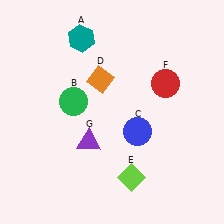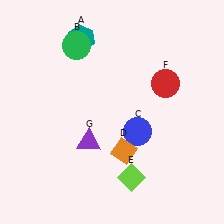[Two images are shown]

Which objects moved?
The objects that moved are: the green circle (B), the orange diamond (D).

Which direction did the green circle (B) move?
The green circle (B) moved up.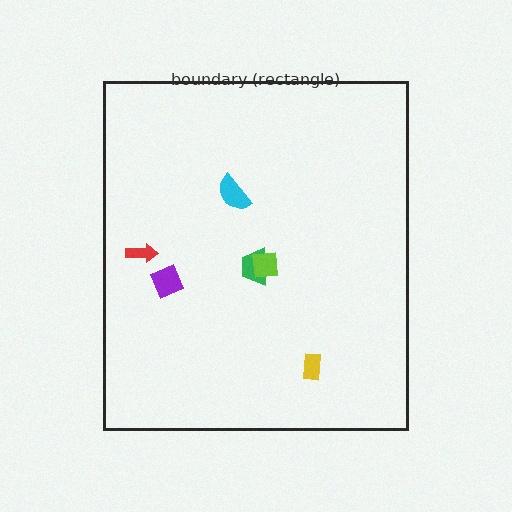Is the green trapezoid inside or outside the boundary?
Inside.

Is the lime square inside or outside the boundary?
Inside.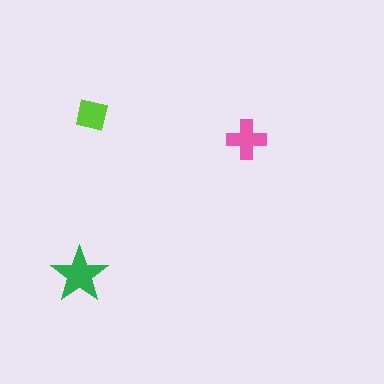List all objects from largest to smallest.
The green star, the pink cross, the lime square.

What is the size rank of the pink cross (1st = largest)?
2nd.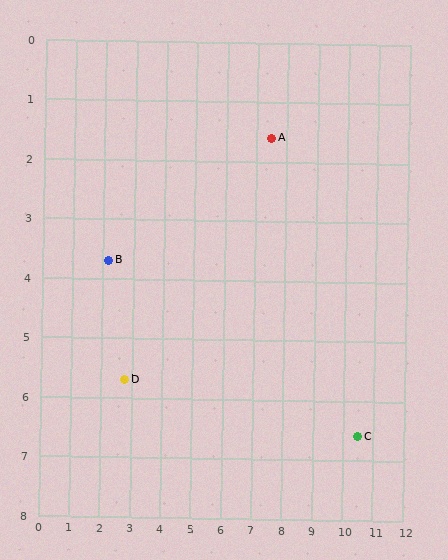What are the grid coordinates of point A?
Point A is at approximately (7.5, 1.6).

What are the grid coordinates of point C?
Point C is at approximately (10.5, 6.6).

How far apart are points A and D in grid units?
Points A and D are about 6.2 grid units apart.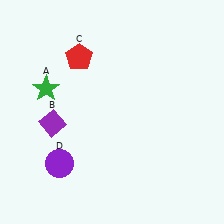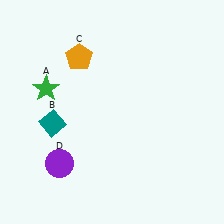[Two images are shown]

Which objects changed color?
B changed from purple to teal. C changed from red to orange.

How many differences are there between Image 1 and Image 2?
There are 2 differences between the two images.